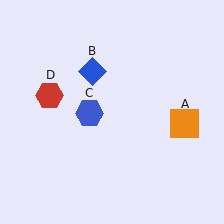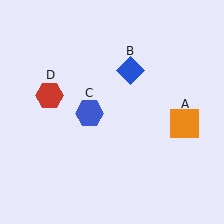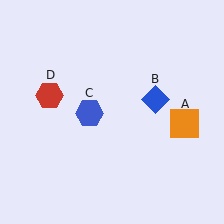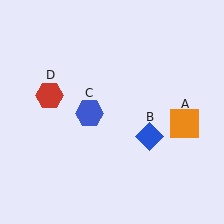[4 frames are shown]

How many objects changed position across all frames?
1 object changed position: blue diamond (object B).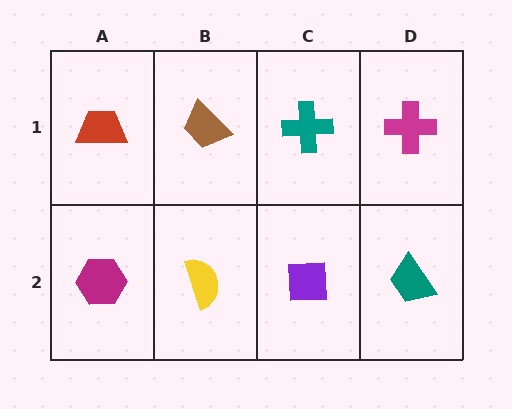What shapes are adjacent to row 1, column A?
A magenta hexagon (row 2, column A), a brown trapezoid (row 1, column B).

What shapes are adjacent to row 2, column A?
A red trapezoid (row 1, column A), a yellow semicircle (row 2, column B).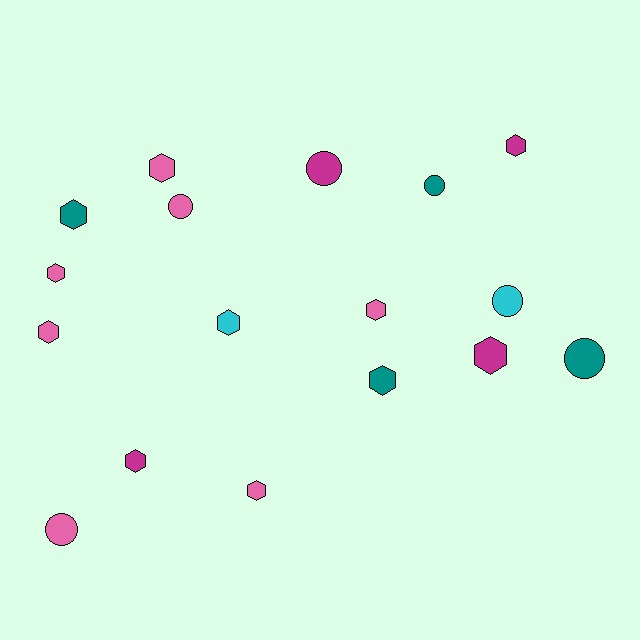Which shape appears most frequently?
Hexagon, with 11 objects.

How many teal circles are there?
There are 2 teal circles.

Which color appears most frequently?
Pink, with 7 objects.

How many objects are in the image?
There are 17 objects.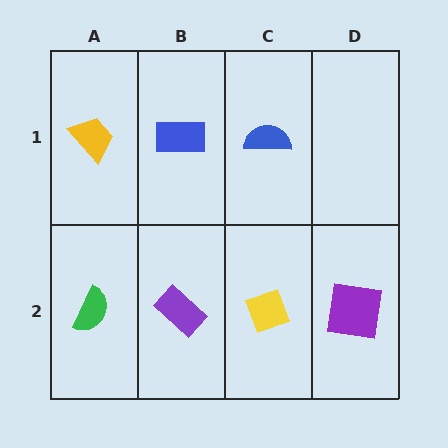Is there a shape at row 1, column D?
No, that cell is empty.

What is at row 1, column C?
A blue semicircle.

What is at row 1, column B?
A blue rectangle.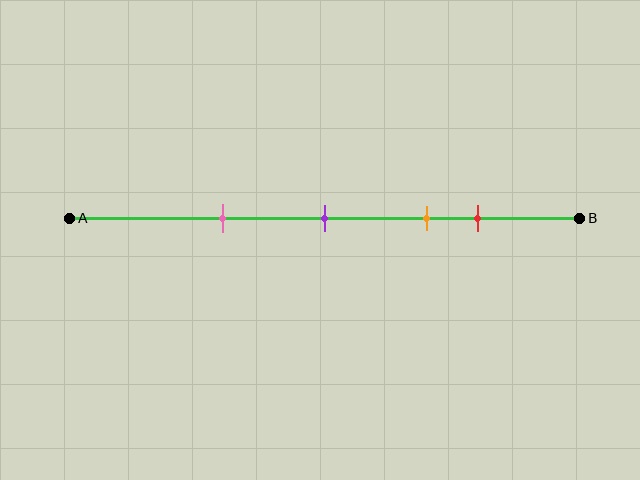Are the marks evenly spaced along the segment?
No, the marks are not evenly spaced.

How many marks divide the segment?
There are 4 marks dividing the segment.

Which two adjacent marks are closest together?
The orange and red marks are the closest adjacent pair.